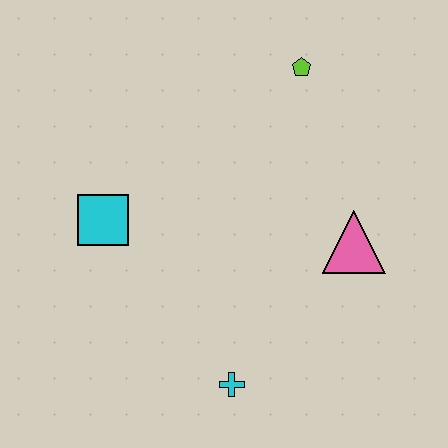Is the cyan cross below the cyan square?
Yes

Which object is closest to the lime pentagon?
The pink triangle is closest to the lime pentagon.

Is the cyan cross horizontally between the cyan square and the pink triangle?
Yes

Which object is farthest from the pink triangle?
The cyan square is farthest from the pink triangle.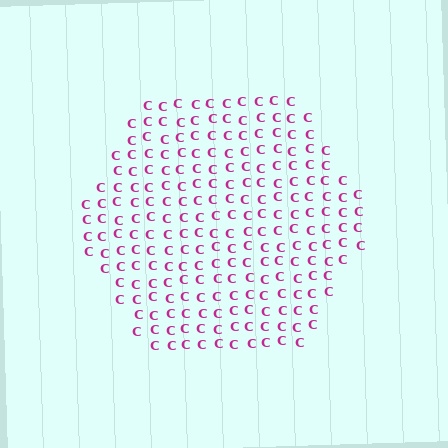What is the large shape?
The large shape is a hexagon.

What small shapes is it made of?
It is made of small letter C's.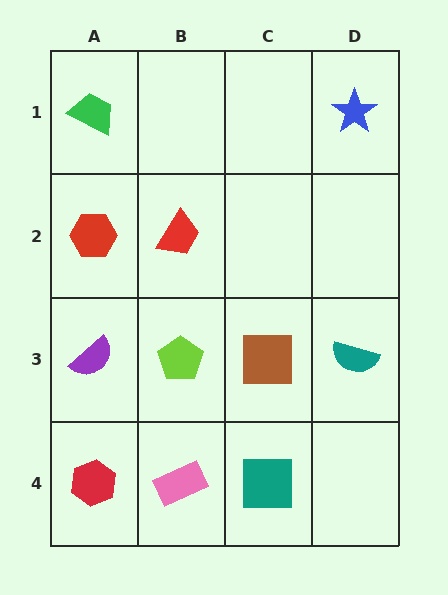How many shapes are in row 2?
2 shapes.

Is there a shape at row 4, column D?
No, that cell is empty.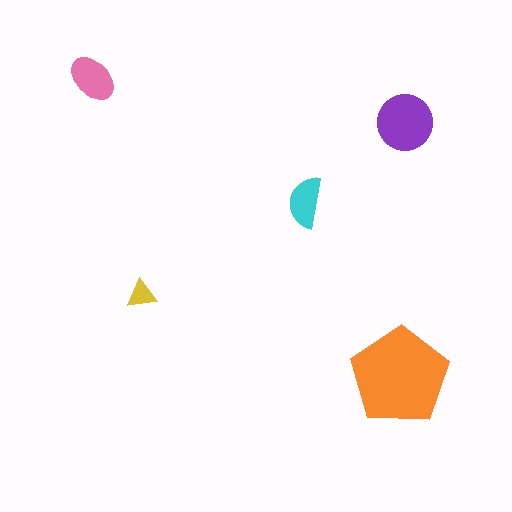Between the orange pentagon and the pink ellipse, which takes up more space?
The orange pentagon.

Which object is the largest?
The orange pentagon.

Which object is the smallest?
The yellow triangle.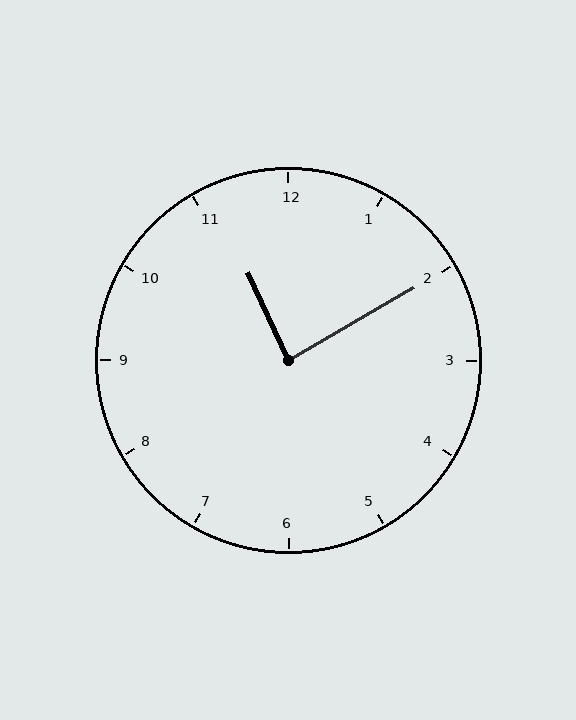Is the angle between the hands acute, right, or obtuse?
It is right.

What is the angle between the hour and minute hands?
Approximately 85 degrees.